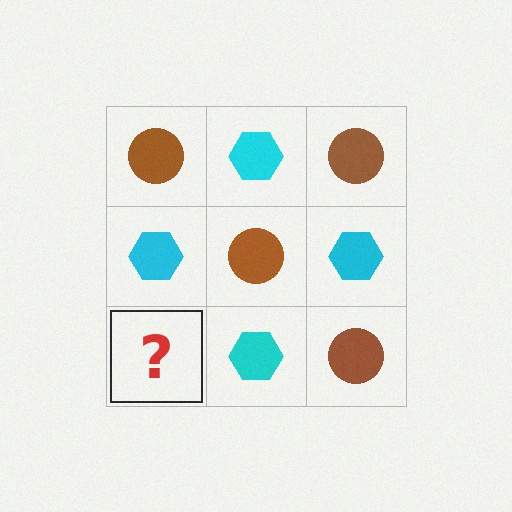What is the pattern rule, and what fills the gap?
The rule is that it alternates brown circle and cyan hexagon in a checkerboard pattern. The gap should be filled with a brown circle.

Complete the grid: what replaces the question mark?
The question mark should be replaced with a brown circle.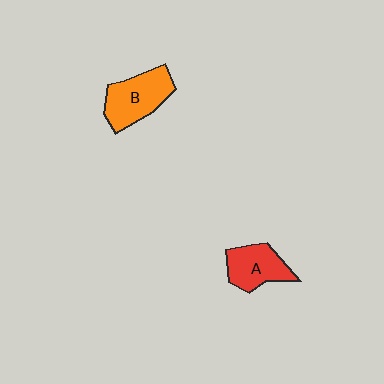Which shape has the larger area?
Shape B (orange).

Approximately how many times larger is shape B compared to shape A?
Approximately 1.2 times.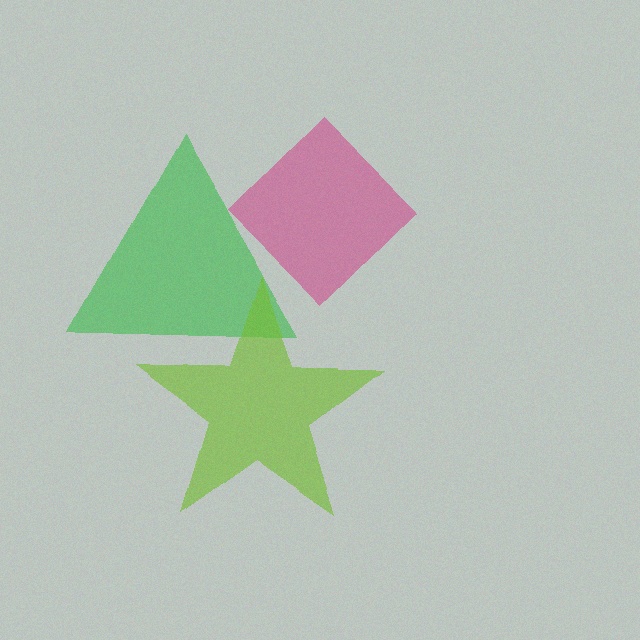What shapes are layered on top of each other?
The layered shapes are: a green triangle, a lime star, a magenta diamond.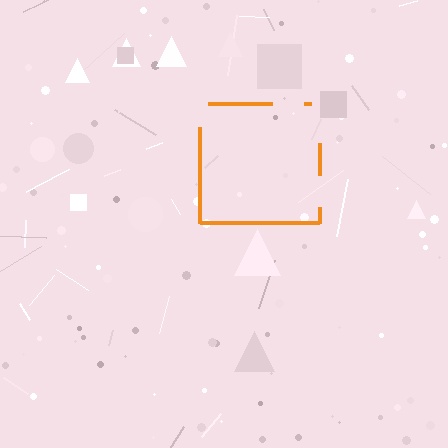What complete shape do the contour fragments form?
The contour fragments form a square.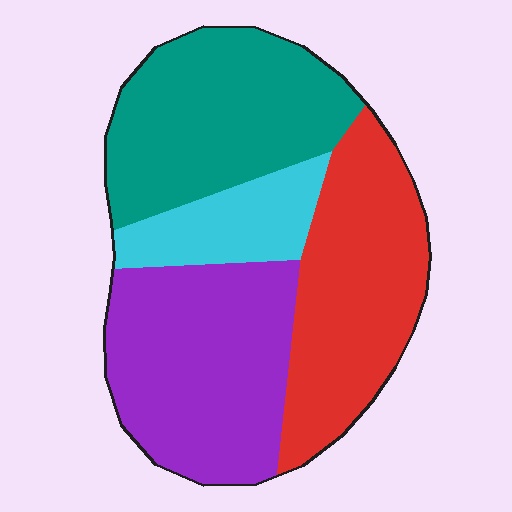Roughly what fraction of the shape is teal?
Teal takes up about one quarter (1/4) of the shape.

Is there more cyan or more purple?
Purple.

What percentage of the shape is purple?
Purple takes up about one third (1/3) of the shape.